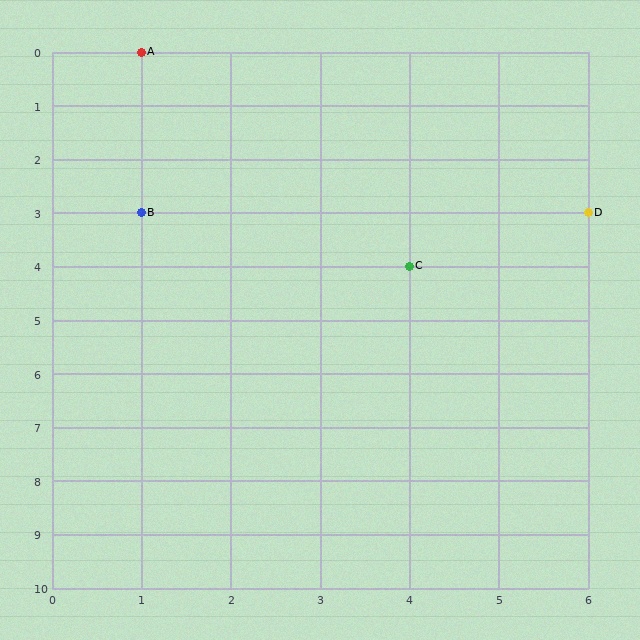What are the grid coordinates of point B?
Point B is at grid coordinates (1, 3).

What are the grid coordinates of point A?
Point A is at grid coordinates (1, 0).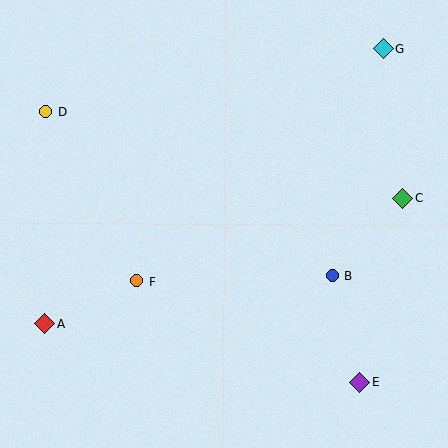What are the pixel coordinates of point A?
Point A is at (45, 323).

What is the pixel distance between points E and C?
The distance between E and C is 189 pixels.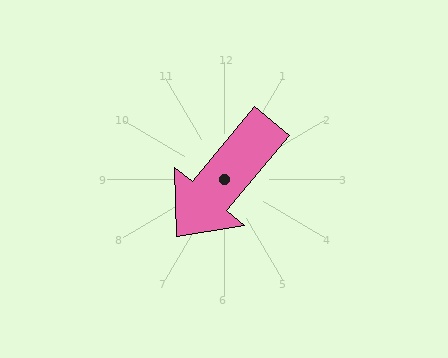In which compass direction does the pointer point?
Southwest.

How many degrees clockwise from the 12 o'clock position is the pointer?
Approximately 220 degrees.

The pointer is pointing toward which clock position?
Roughly 7 o'clock.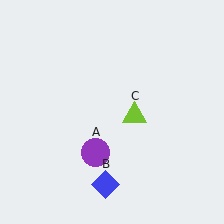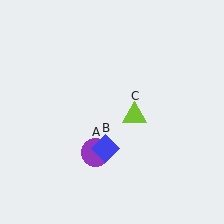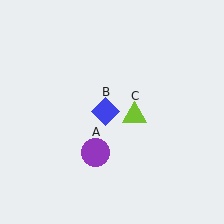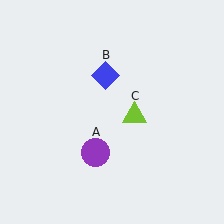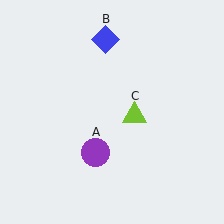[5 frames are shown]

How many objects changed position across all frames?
1 object changed position: blue diamond (object B).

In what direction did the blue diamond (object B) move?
The blue diamond (object B) moved up.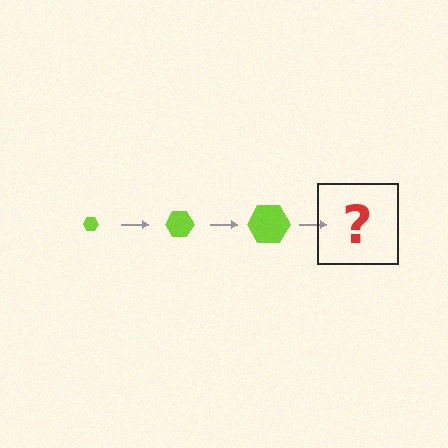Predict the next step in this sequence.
The next step is a lime hexagon, larger than the previous one.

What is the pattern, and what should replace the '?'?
The pattern is that the hexagon gets progressively larger each step. The '?' should be a lime hexagon, larger than the previous one.